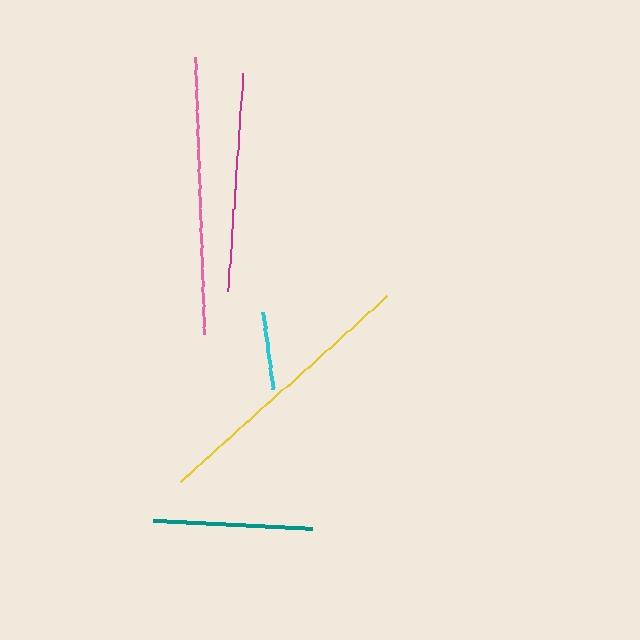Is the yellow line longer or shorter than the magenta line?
The yellow line is longer than the magenta line.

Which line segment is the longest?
The yellow line is the longest at approximately 279 pixels.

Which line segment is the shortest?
The cyan line is the shortest at approximately 77 pixels.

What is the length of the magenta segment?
The magenta segment is approximately 219 pixels long.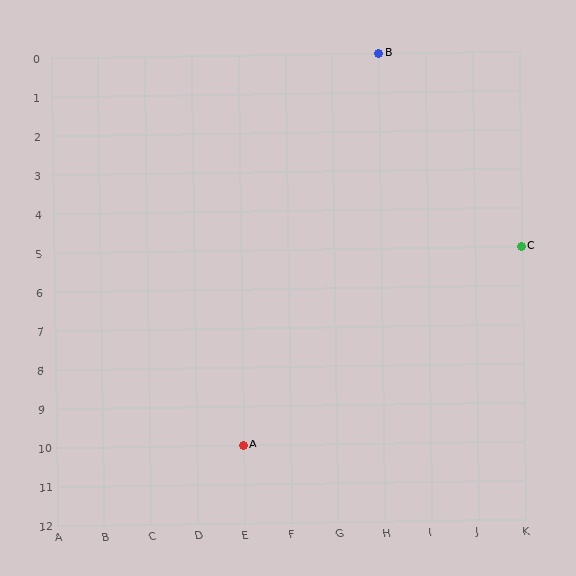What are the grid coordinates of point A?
Point A is at grid coordinates (E, 10).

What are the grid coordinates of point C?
Point C is at grid coordinates (K, 5).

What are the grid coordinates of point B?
Point B is at grid coordinates (H, 0).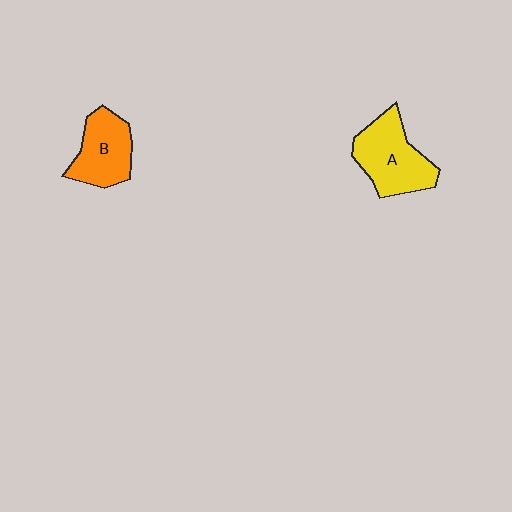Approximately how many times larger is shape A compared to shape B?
Approximately 1.2 times.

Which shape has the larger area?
Shape A (yellow).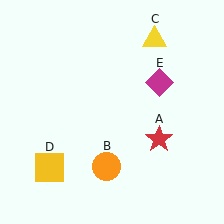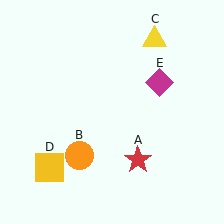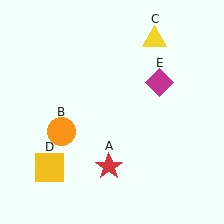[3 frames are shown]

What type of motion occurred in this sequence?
The red star (object A), orange circle (object B) rotated clockwise around the center of the scene.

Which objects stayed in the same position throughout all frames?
Yellow triangle (object C) and yellow square (object D) and magenta diamond (object E) remained stationary.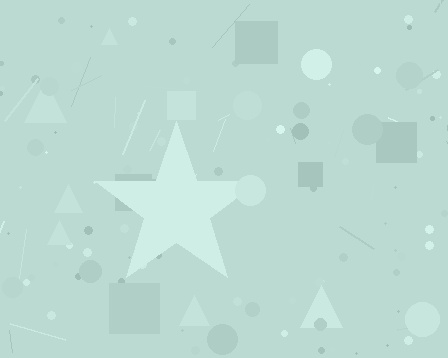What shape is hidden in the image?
A star is hidden in the image.